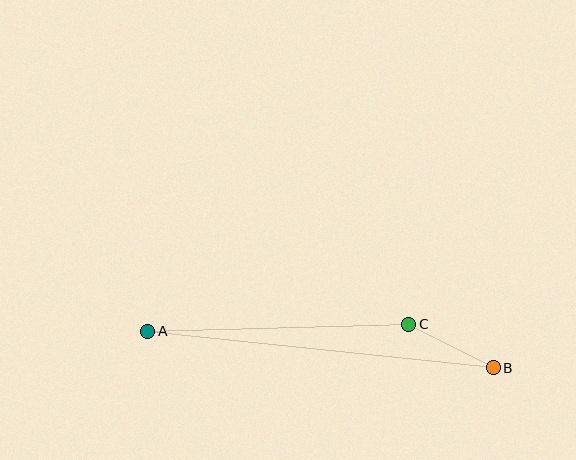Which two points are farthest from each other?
Points A and B are farthest from each other.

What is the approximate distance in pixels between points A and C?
The distance between A and C is approximately 261 pixels.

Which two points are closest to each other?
Points B and C are closest to each other.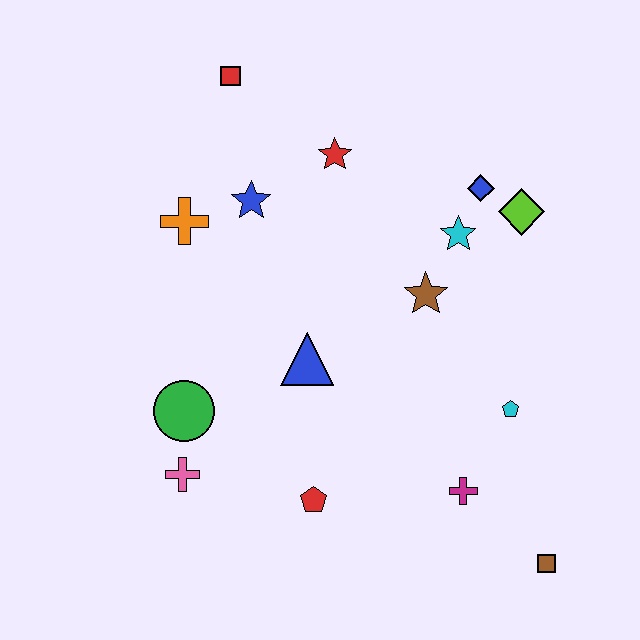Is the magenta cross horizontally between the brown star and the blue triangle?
No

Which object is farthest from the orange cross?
The brown square is farthest from the orange cross.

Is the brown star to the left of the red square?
No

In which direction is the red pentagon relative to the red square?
The red pentagon is below the red square.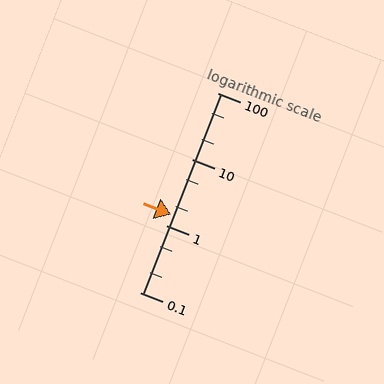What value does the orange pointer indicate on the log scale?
The pointer indicates approximately 1.5.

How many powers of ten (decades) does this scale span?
The scale spans 3 decades, from 0.1 to 100.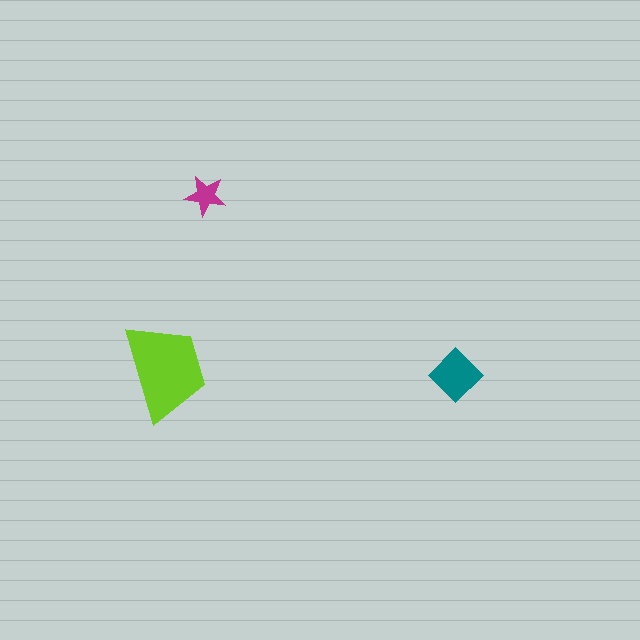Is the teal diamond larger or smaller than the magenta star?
Larger.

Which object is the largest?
The lime trapezoid.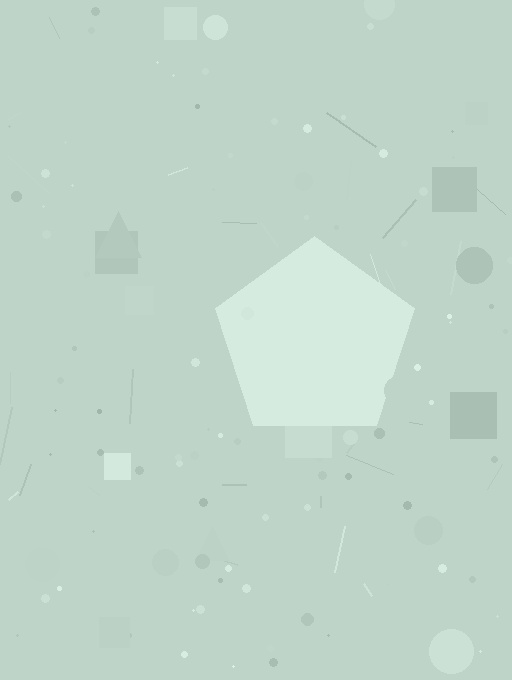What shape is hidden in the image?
A pentagon is hidden in the image.